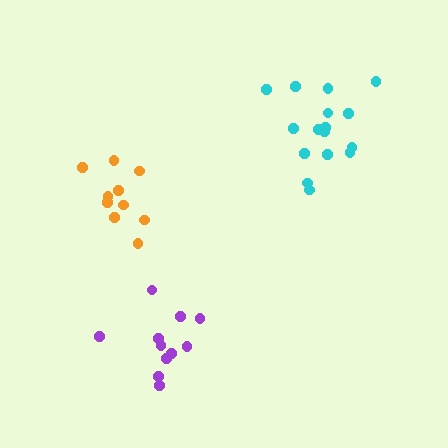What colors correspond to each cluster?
The clusters are colored: orange, purple, cyan.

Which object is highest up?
The cyan cluster is topmost.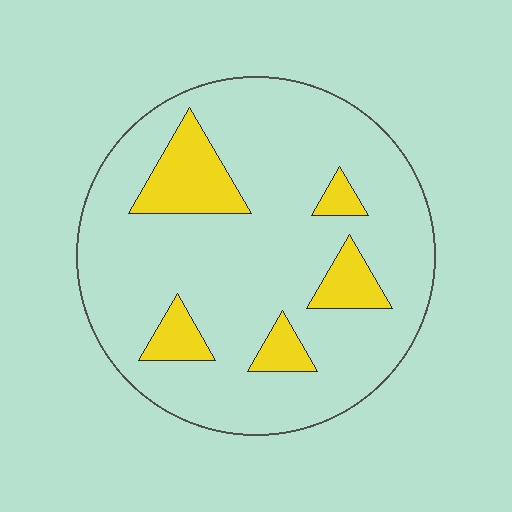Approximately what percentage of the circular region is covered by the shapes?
Approximately 15%.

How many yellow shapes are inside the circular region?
5.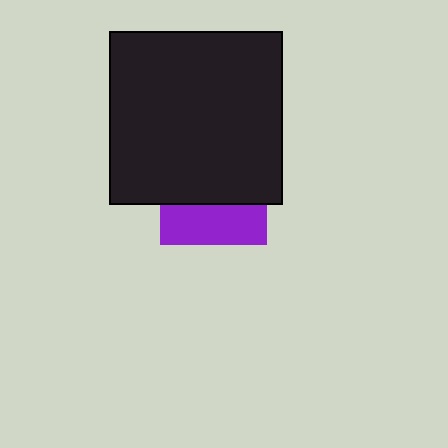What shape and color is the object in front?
The object in front is a black square.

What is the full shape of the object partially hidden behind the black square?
The partially hidden object is a purple square.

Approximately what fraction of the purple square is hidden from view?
Roughly 63% of the purple square is hidden behind the black square.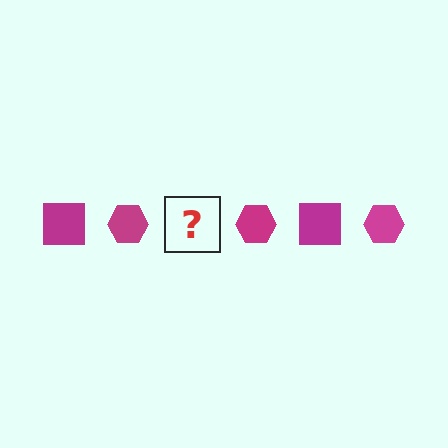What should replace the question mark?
The question mark should be replaced with a magenta square.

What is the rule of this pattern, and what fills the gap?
The rule is that the pattern cycles through square, hexagon shapes in magenta. The gap should be filled with a magenta square.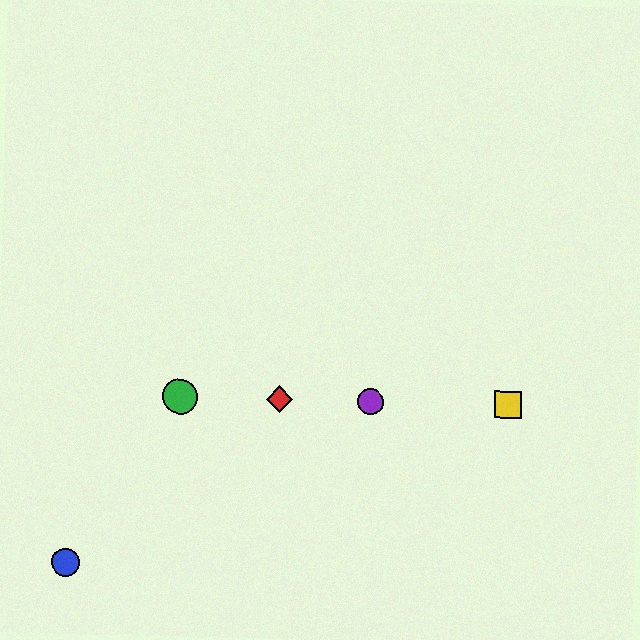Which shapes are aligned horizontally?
The red diamond, the green circle, the yellow square, the purple circle are aligned horizontally.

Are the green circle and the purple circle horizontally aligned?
Yes, both are at y≈397.